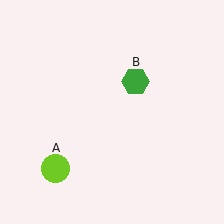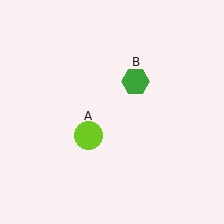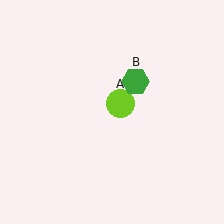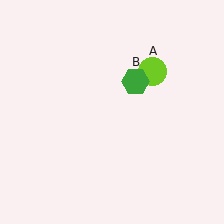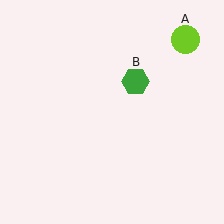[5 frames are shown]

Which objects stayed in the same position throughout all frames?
Green hexagon (object B) remained stationary.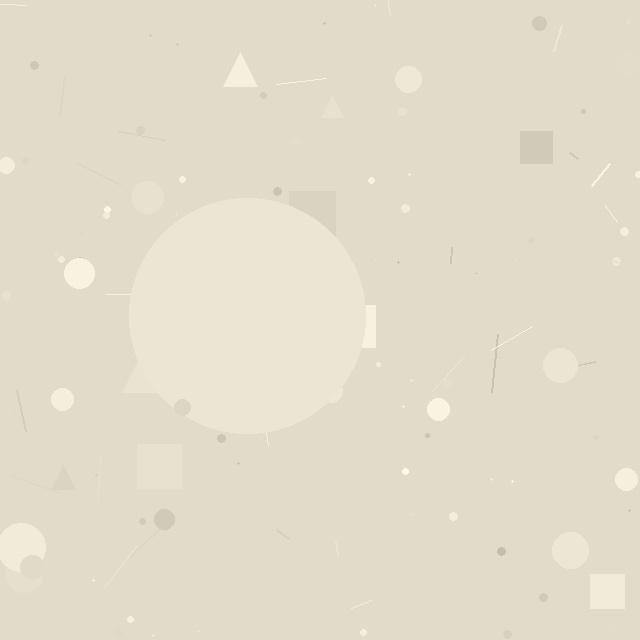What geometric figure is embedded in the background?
A circle is embedded in the background.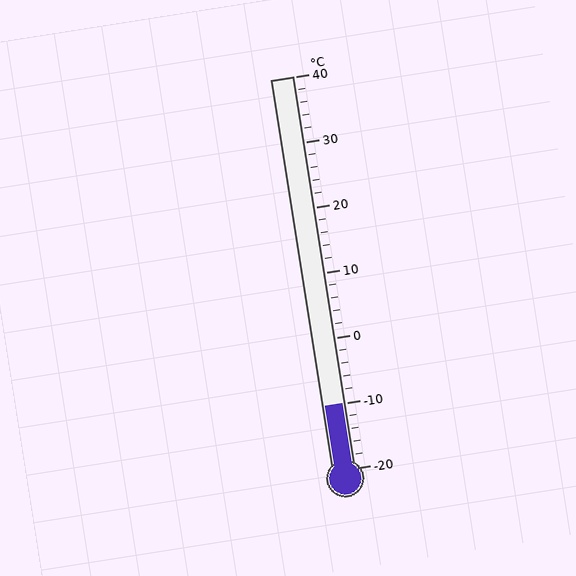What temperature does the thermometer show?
The thermometer shows approximately -10°C.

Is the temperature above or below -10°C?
The temperature is at -10°C.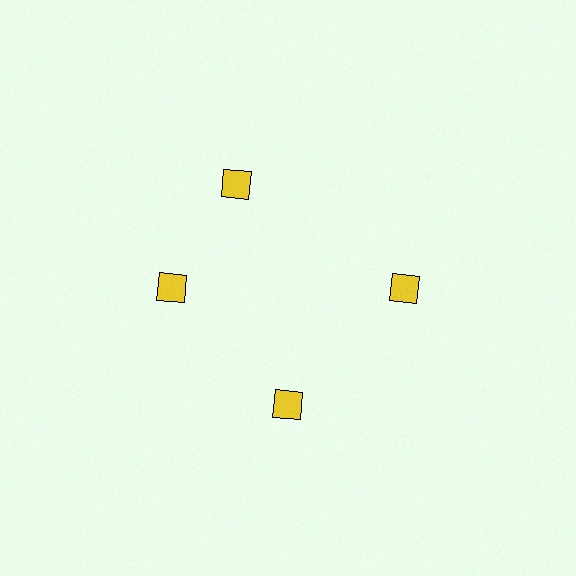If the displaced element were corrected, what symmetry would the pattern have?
It would have 4-fold rotational symmetry — the pattern would map onto itself every 90 degrees.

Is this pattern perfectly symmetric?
No. The 4 yellow squares are arranged in a ring, but one element near the 12 o'clock position is rotated out of alignment along the ring, breaking the 4-fold rotational symmetry.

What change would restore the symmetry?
The symmetry would be restored by rotating it back into even spacing with its neighbors so that all 4 squares sit at equal angles and equal distance from the center.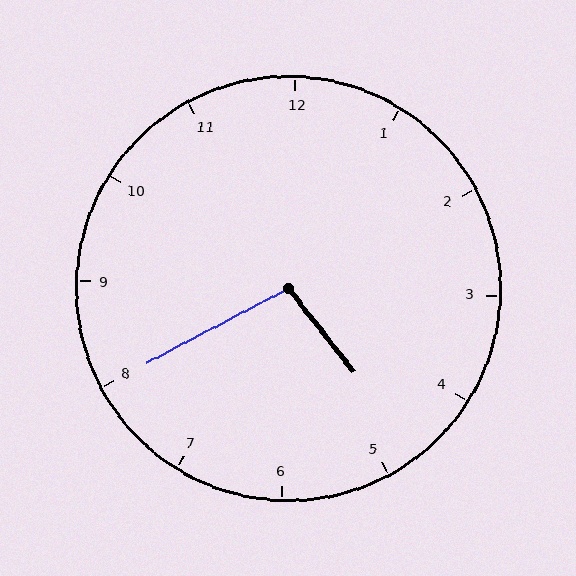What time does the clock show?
4:40.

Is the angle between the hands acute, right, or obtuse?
It is obtuse.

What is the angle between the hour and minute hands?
Approximately 100 degrees.